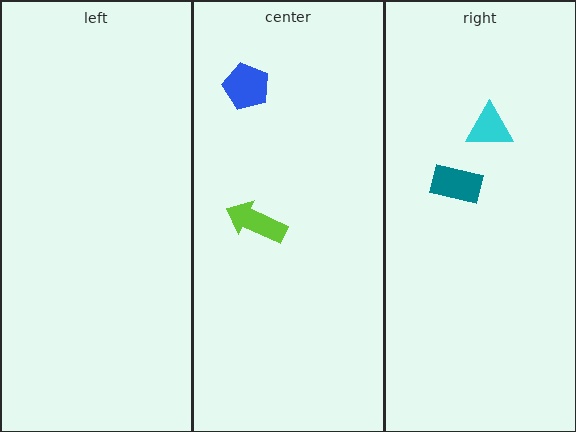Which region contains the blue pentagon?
The center region.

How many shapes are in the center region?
2.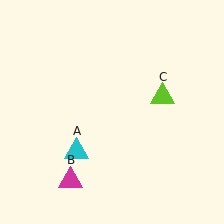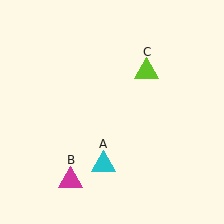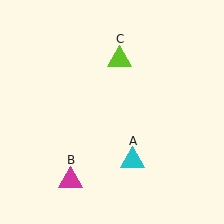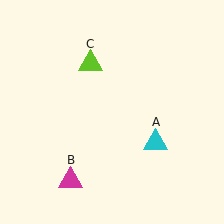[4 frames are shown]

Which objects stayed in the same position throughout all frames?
Magenta triangle (object B) remained stationary.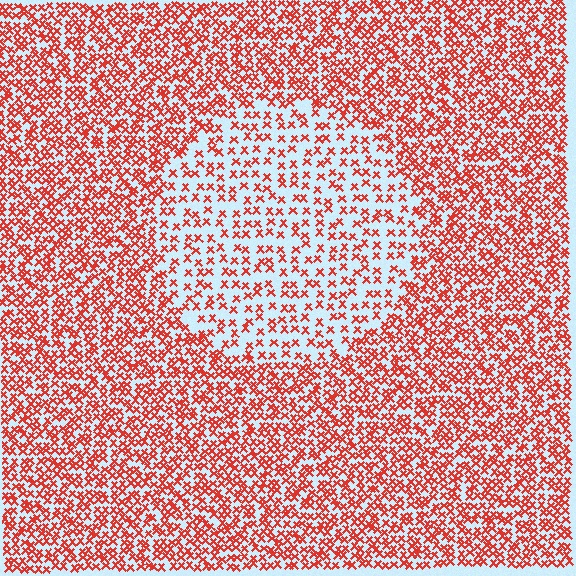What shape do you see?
I see a circle.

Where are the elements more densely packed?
The elements are more densely packed outside the circle boundary.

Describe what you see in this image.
The image contains small red elements arranged at two different densities. A circle-shaped region is visible where the elements are less densely packed than the surrounding area.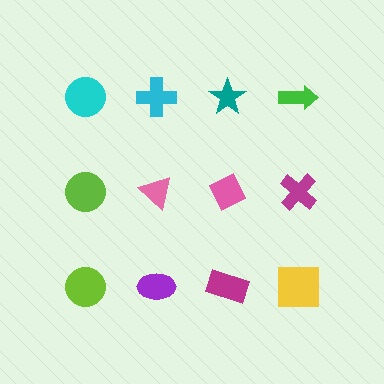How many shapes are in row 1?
4 shapes.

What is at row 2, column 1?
A lime circle.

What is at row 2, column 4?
A magenta cross.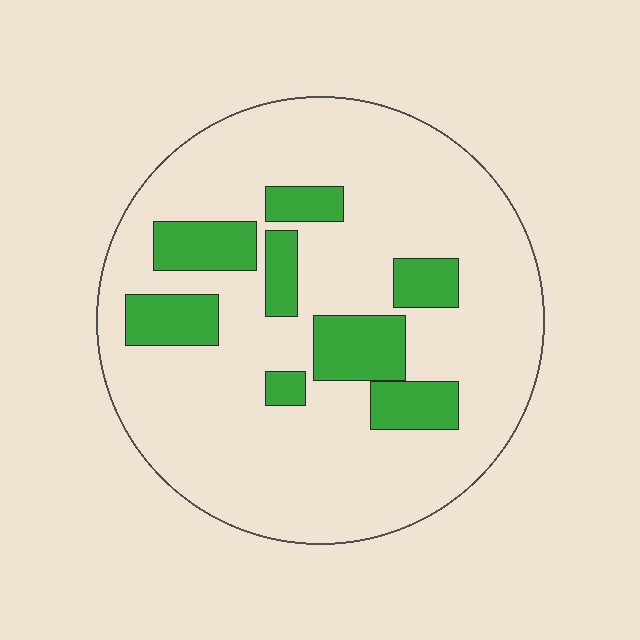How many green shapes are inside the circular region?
8.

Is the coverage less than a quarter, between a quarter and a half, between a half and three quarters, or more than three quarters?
Less than a quarter.